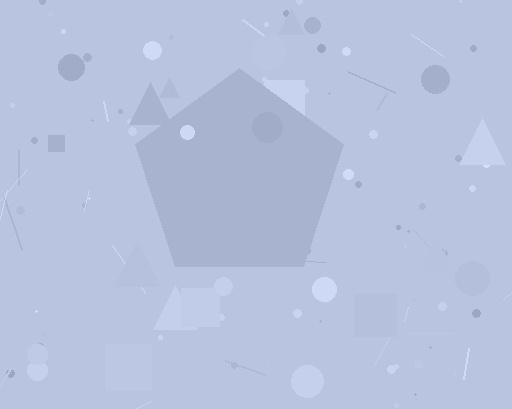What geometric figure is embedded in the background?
A pentagon is embedded in the background.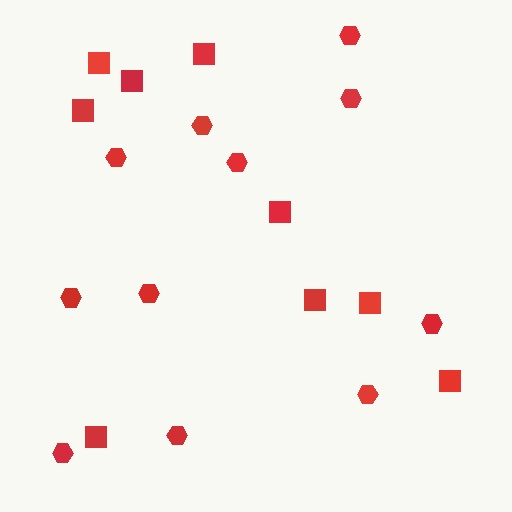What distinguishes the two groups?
There are 2 groups: one group of hexagons (11) and one group of squares (9).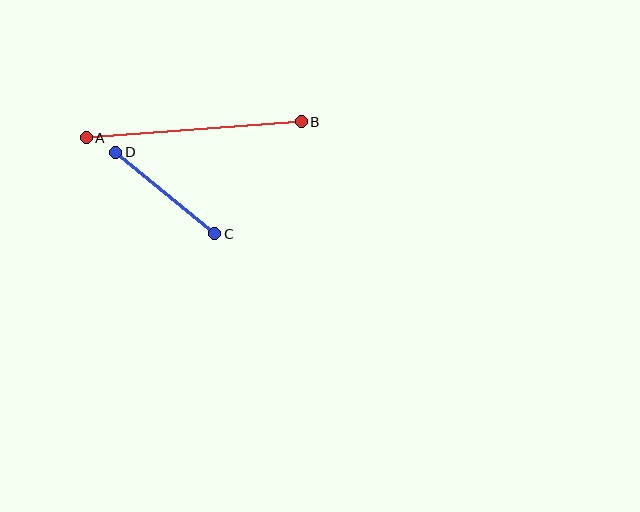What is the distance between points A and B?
The distance is approximately 215 pixels.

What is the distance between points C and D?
The distance is approximately 128 pixels.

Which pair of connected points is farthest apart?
Points A and B are farthest apart.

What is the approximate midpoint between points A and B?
The midpoint is at approximately (194, 130) pixels.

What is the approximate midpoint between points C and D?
The midpoint is at approximately (165, 193) pixels.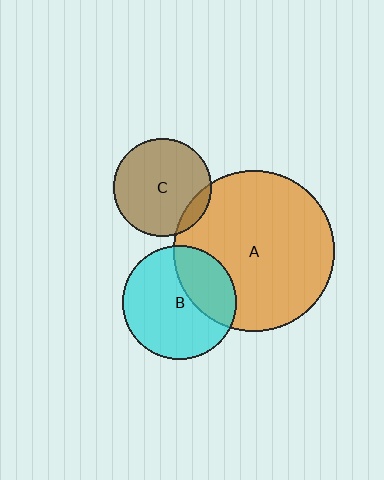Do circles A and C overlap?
Yes.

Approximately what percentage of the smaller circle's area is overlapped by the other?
Approximately 10%.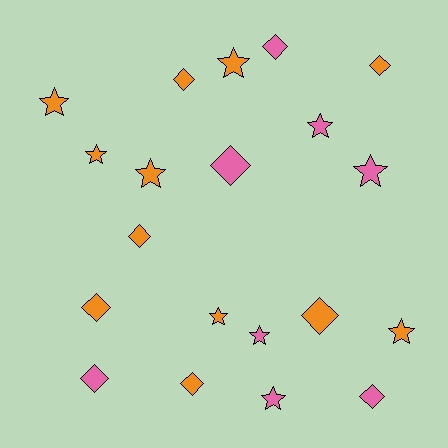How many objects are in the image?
There are 20 objects.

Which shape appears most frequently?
Diamond, with 10 objects.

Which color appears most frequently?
Orange, with 12 objects.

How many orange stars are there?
There are 6 orange stars.